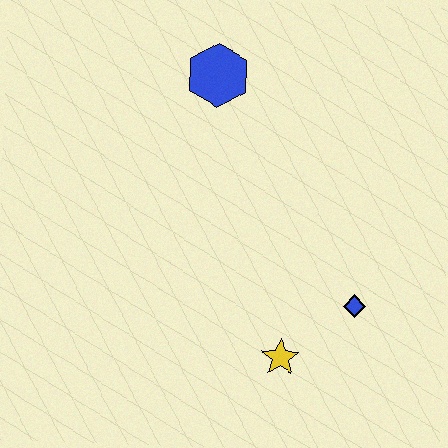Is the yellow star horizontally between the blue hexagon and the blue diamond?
Yes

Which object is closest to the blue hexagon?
The blue diamond is closest to the blue hexagon.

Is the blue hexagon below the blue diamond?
No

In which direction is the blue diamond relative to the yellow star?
The blue diamond is to the right of the yellow star.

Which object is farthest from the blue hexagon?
The yellow star is farthest from the blue hexagon.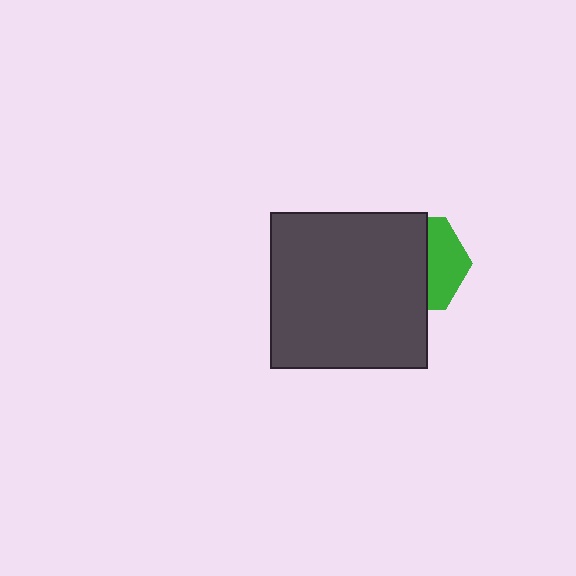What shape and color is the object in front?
The object in front is a dark gray square.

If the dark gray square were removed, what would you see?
You would see the complete green hexagon.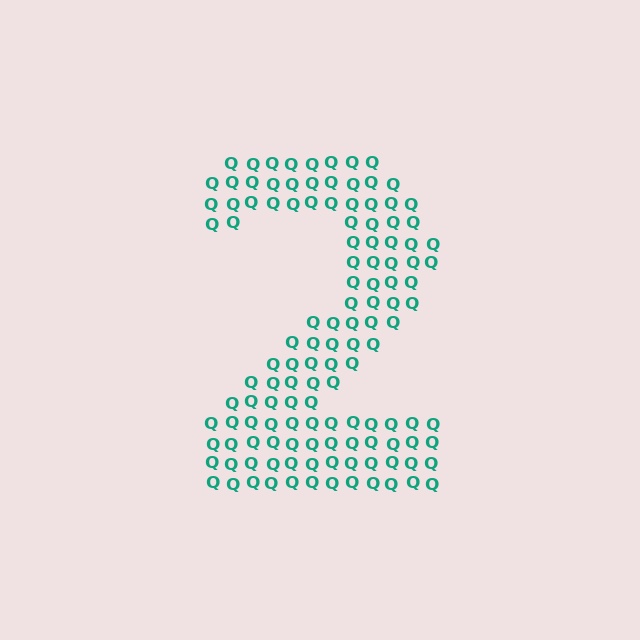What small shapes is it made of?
It is made of small letter Q's.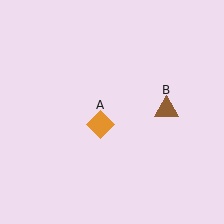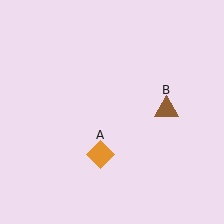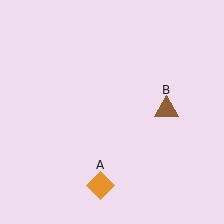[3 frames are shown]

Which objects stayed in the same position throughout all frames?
Brown triangle (object B) remained stationary.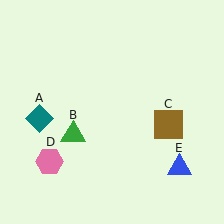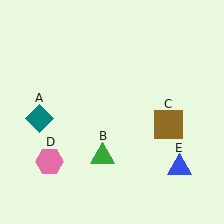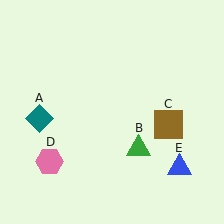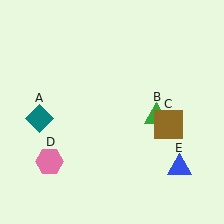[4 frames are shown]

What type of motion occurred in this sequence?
The green triangle (object B) rotated counterclockwise around the center of the scene.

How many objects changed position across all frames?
1 object changed position: green triangle (object B).